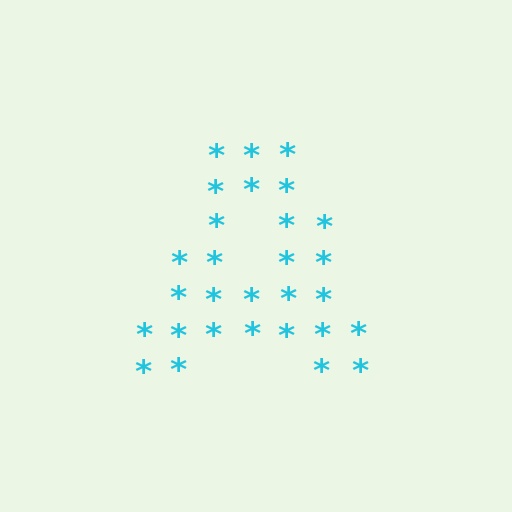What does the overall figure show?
The overall figure shows the letter A.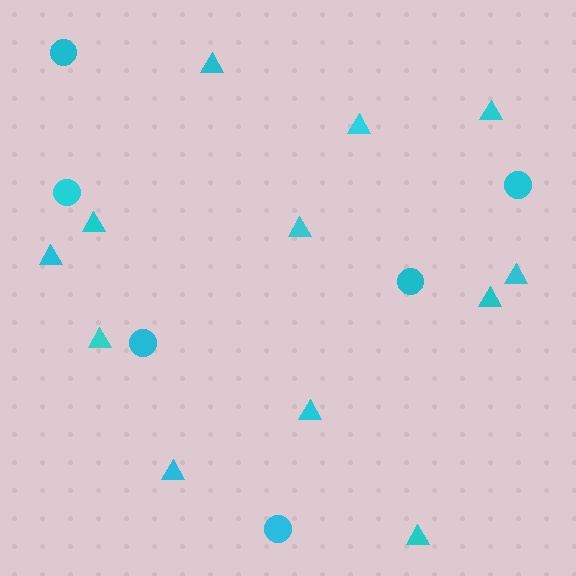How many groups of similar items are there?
There are 2 groups: one group of circles (6) and one group of triangles (12).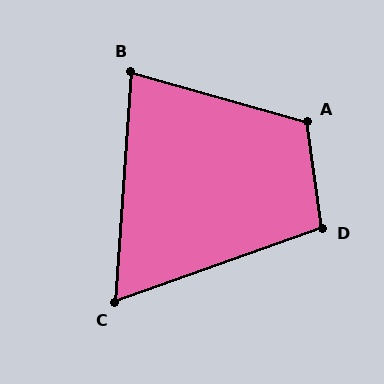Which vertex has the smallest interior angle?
C, at approximately 66 degrees.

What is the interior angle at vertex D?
Approximately 102 degrees (obtuse).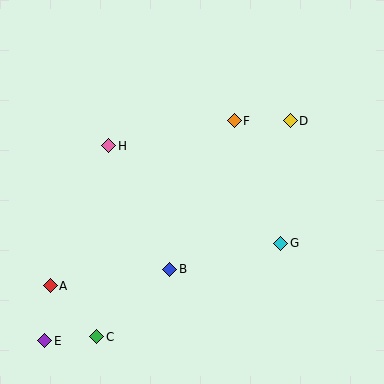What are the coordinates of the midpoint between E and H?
The midpoint between E and H is at (77, 243).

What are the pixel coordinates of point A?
Point A is at (50, 286).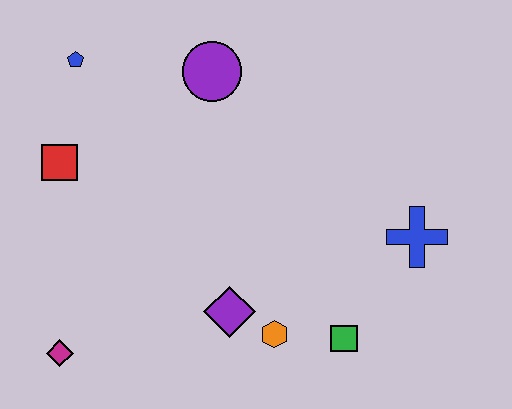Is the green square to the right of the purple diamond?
Yes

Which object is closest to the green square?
The orange hexagon is closest to the green square.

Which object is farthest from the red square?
The blue cross is farthest from the red square.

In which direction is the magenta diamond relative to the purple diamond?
The magenta diamond is to the left of the purple diamond.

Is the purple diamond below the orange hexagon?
No